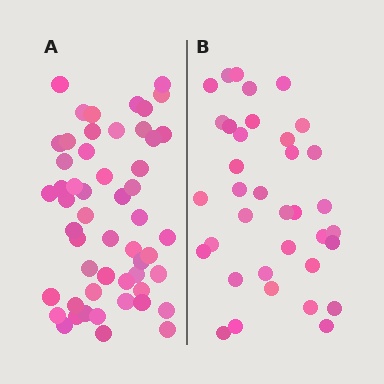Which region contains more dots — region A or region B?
Region A (the left region) has more dots.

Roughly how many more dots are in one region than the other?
Region A has approximately 15 more dots than region B.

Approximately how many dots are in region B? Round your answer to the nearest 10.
About 40 dots. (The exact count is 36, which rounds to 40.)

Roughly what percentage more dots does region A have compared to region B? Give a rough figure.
About 45% more.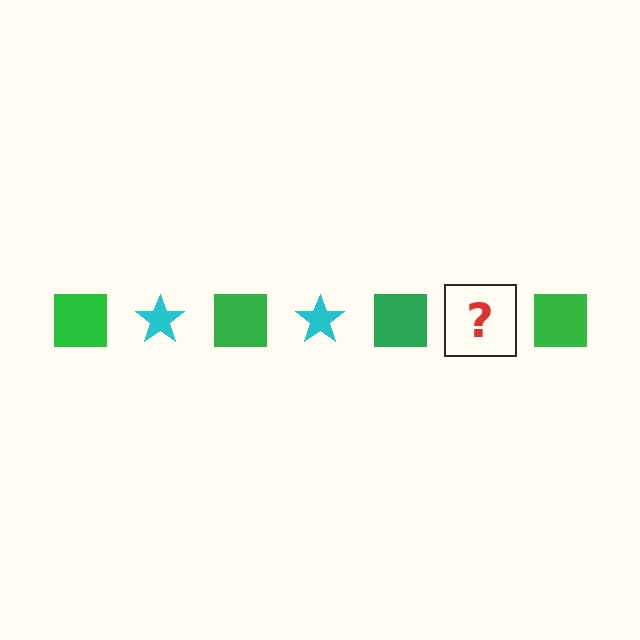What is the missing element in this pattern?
The missing element is a cyan star.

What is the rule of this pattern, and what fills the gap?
The rule is that the pattern alternates between green square and cyan star. The gap should be filled with a cyan star.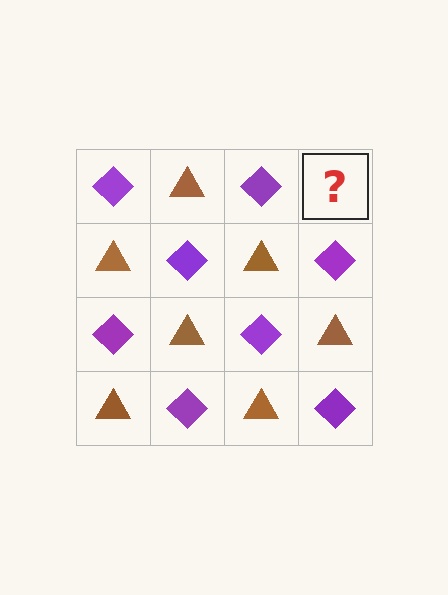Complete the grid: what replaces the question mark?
The question mark should be replaced with a brown triangle.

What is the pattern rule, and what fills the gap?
The rule is that it alternates purple diamond and brown triangle in a checkerboard pattern. The gap should be filled with a brown triangle.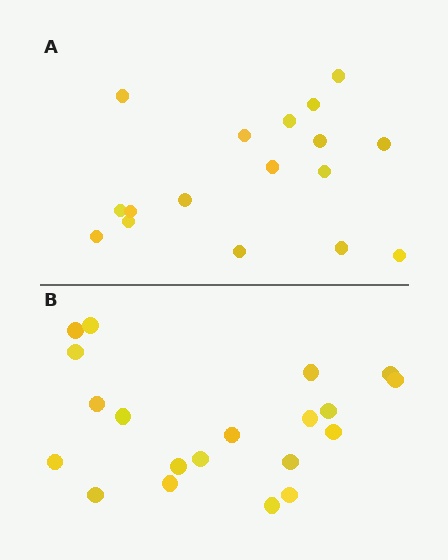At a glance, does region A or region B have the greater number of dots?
Region B (the bottom region) has more dots.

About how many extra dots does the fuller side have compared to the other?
Region B has just a few more — roughly 2 or 3 more dots than region A.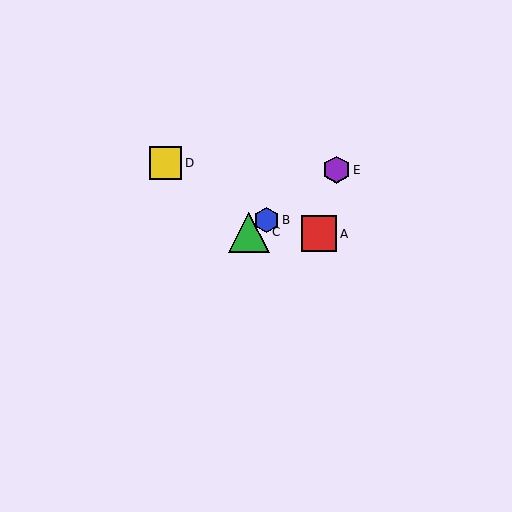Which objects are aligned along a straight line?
Objects B, C, E are aligned along a straight line.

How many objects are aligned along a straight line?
3 objects (B, C, E) are aligned along a straight line.